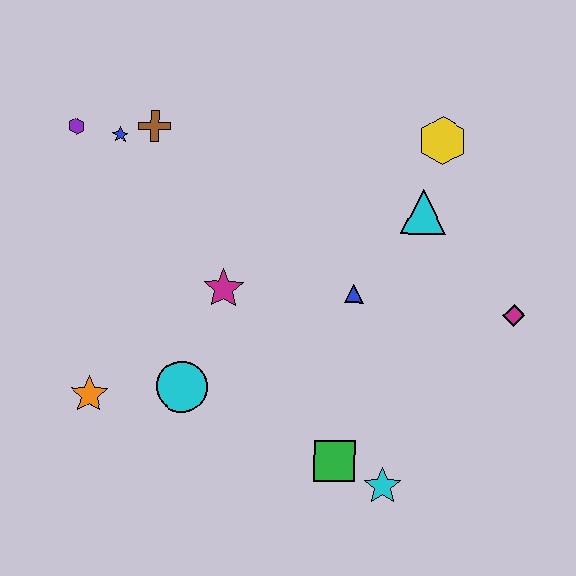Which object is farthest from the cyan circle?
The yellow hexagon is farthest from the cyan circle.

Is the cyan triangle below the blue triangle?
No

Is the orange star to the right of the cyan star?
No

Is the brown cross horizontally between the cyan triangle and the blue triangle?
No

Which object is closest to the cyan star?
The green square is closest to the cyan star.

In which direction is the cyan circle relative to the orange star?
The cyan circle is to the right of the orange star.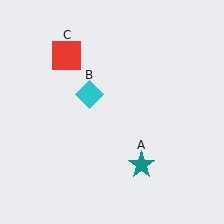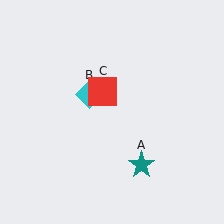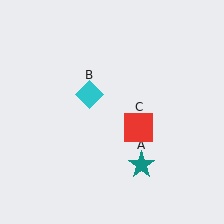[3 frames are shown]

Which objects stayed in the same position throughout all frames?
Teal star (object A) and cyan diamond (object B) remained stationary.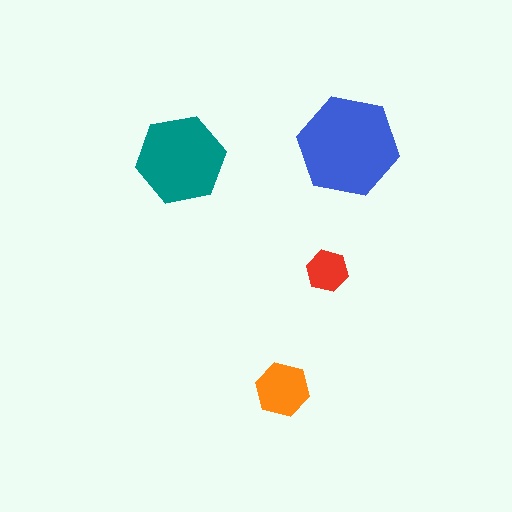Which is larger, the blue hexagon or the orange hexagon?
The blue one.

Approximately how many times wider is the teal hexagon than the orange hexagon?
About 1.5 times wider.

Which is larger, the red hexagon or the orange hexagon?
The orange one.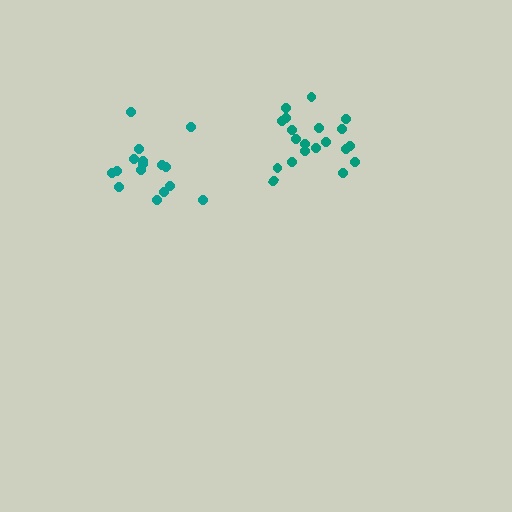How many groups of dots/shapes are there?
There are 2 groups.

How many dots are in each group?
Group 1: 16 dots, Group 2: 20 dots (36 total).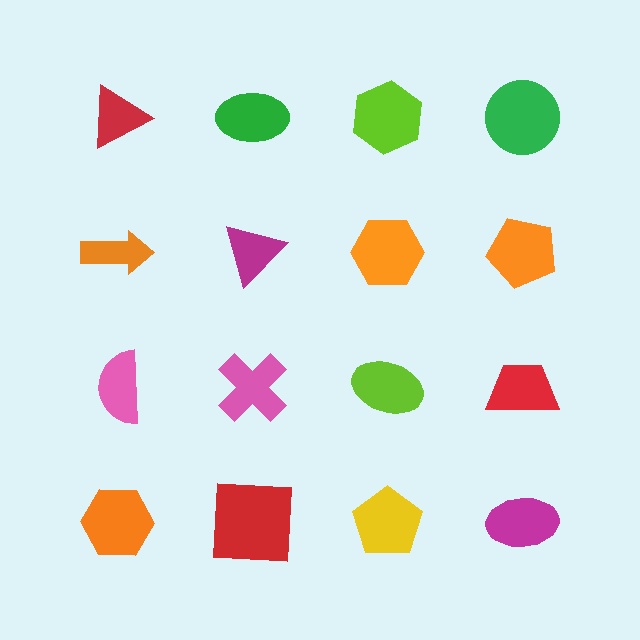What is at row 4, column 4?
A magenta ellipse.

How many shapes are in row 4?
4 shapes.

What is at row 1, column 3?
A lime hexagon.